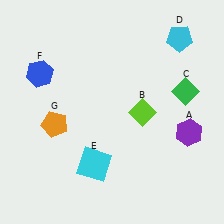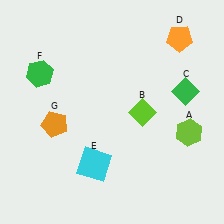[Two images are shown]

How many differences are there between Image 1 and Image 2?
There are 3 differences between the two images.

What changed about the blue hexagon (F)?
In Image 1, F is blue. In Image 2, it changed to green.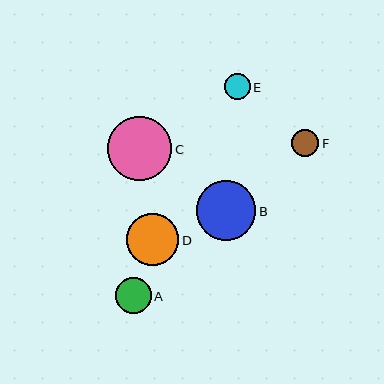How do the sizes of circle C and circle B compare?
Circle C and circle B are approximately the same size.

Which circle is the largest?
Circle C is the largest with a size of approximately 64 pixels.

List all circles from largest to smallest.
From largest to smallest: C, B, D, A, F, E.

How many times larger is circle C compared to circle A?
Circle C is approximately 1.8 times the size of circle A.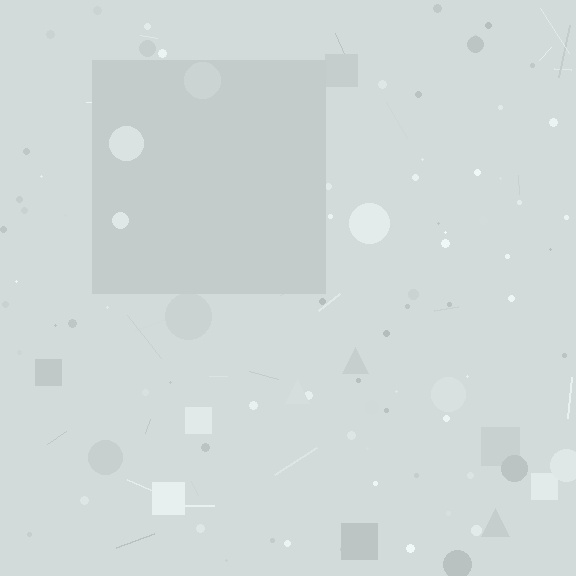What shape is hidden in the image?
A square is hidden in the image.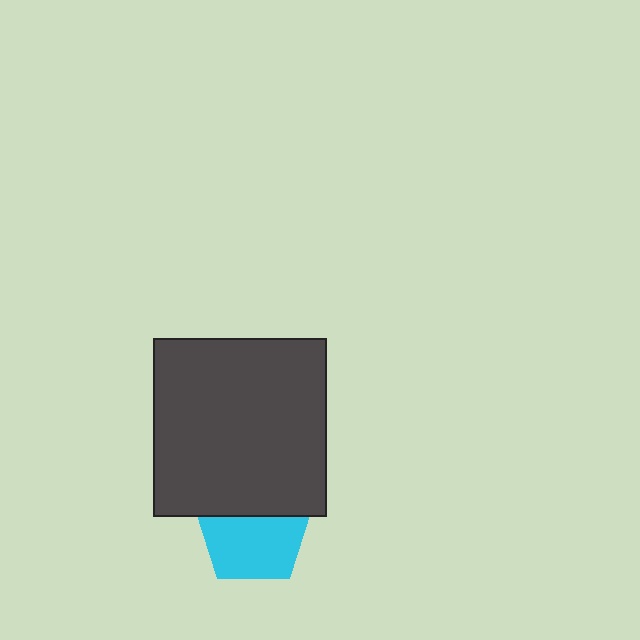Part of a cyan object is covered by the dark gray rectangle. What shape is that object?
It is a pentagon.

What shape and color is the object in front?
The object in front is a dark gray rectangle.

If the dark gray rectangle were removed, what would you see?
You would see the complete cyan pentagon.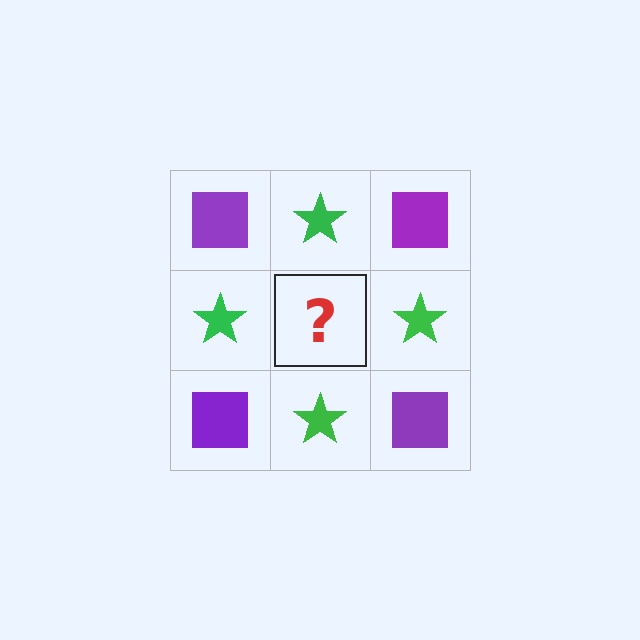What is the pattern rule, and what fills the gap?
The rule is that it alternates purple square and green star in a checkerboard pattern. The gap should be filled with a purple square.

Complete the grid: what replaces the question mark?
The question mark should be replaced with a purple square.